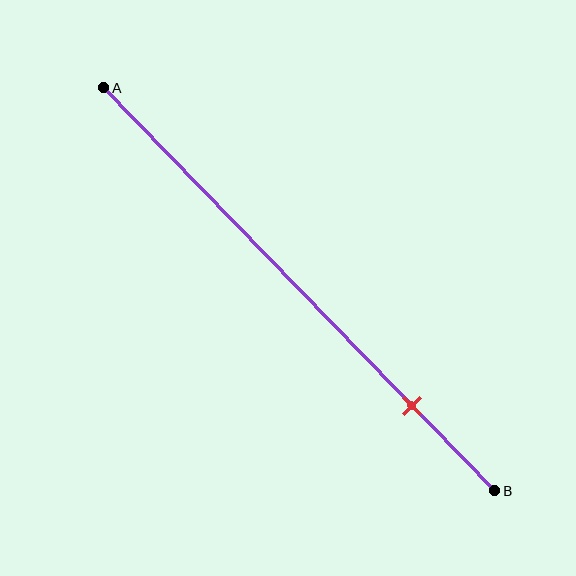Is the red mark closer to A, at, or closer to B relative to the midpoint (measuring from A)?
The red mark is closer to point B than the midpoint of segment AB.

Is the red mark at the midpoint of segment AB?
No, the mark is at about 80% from A, not at the 50% midpoint.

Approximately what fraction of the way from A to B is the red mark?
The red mark is approximately 80% of the way from A to B.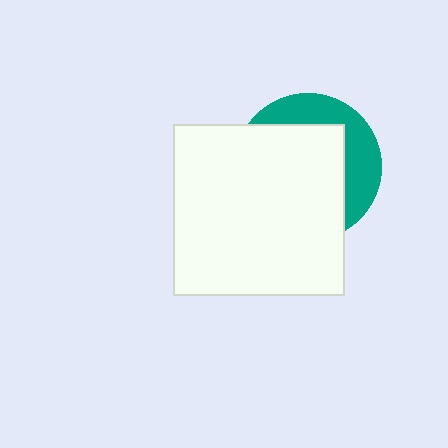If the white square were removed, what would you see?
You would see the complete teal circle.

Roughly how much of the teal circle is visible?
A small part of it is visible (roughly 32%).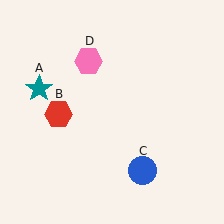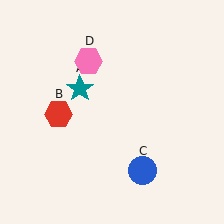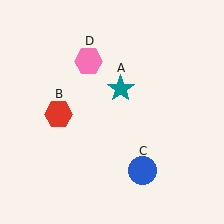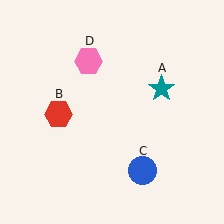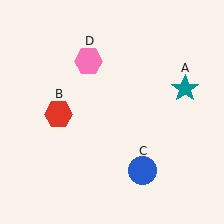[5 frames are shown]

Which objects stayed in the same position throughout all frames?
Red hexagon (object B) and blue circle (object C) and pink hexagon (object D) remained stationary.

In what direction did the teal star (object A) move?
The teal star (object A) moved right.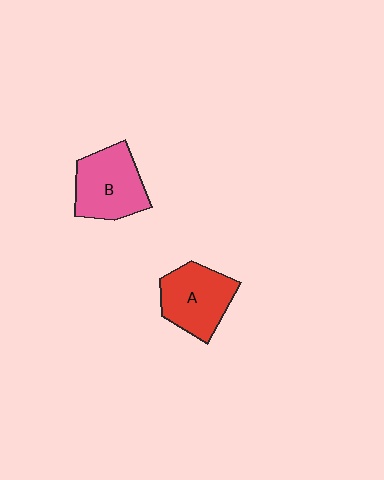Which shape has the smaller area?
Shape A (red).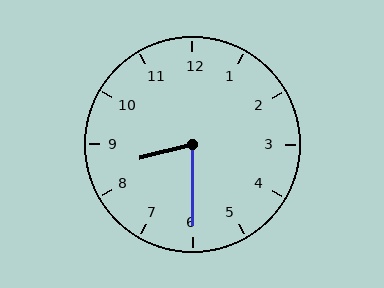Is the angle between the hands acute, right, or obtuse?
It is acute.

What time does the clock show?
8:30.